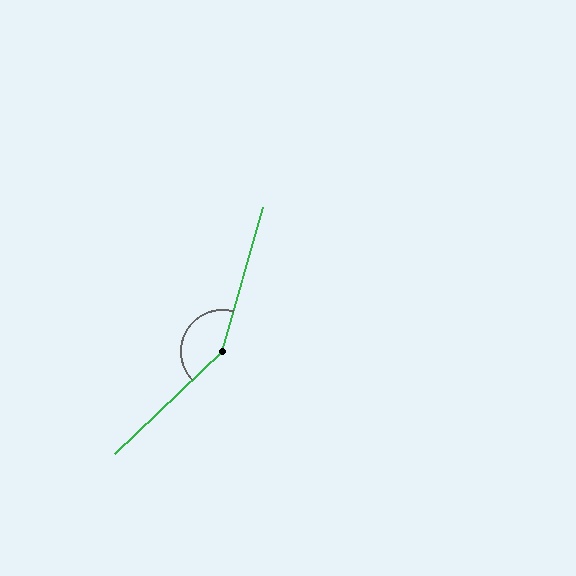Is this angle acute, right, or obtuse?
It is obtuse.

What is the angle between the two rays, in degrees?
Approximately 150 degrees.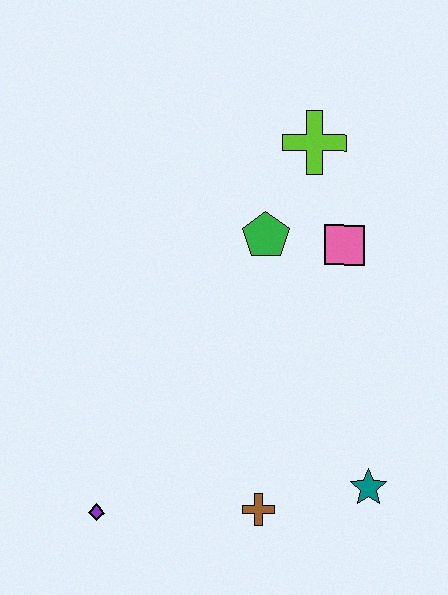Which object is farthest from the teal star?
The lime cross is farthest from the teal star.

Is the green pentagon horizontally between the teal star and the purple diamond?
Yes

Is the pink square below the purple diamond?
No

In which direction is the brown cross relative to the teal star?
The brown cross is to the left of the teal star.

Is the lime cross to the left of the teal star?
Yes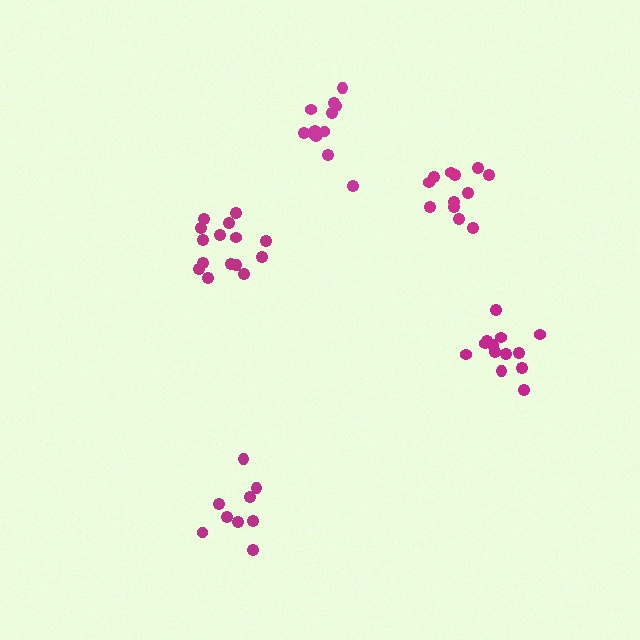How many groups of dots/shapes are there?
There are 5 groups.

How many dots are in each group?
Group 1: 9 dots, Group 2: 15 dots, Group 3: 12 dots, Group 4: 12 dots, Group 5: 13 dots (61 total).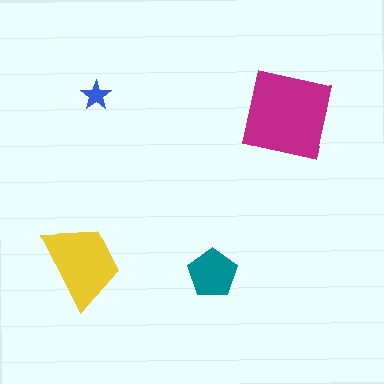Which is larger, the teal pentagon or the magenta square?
The magenta square.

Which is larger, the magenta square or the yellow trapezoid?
The magenta square.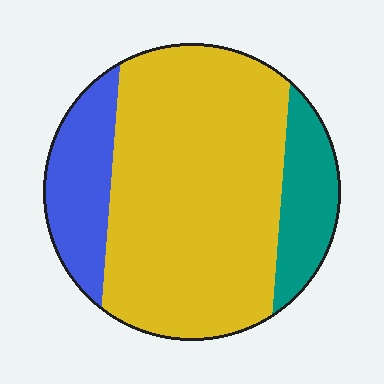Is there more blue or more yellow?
Yellow.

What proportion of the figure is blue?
Blue covers about 15% of the figure.